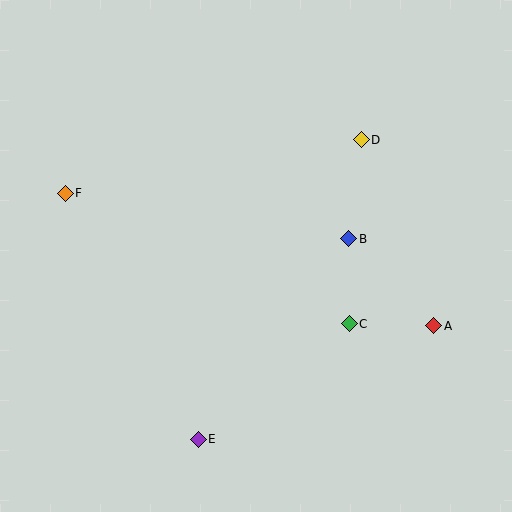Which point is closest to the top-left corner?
Point F is closest to the top-left corner.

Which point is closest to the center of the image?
Point B at (349, 239) is closest to the center.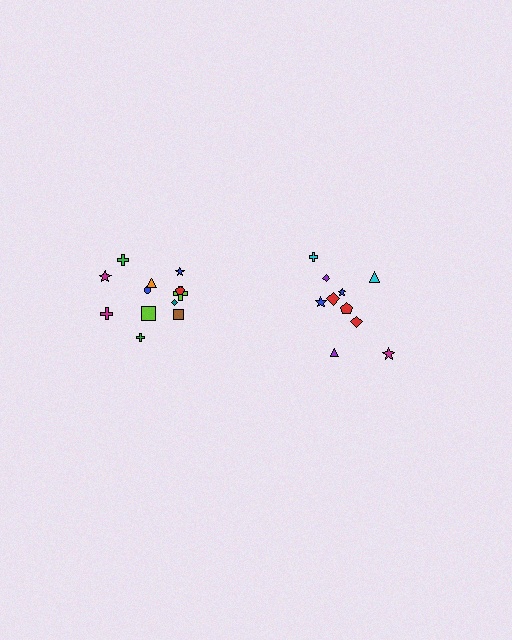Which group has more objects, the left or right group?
The left group.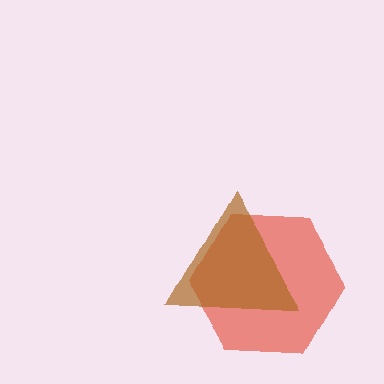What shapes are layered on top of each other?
The layered shapes are: a red hexagon, a brown triangle.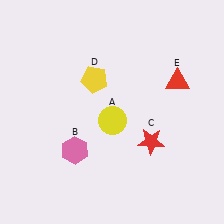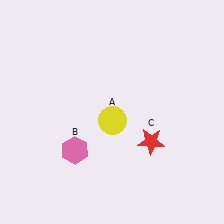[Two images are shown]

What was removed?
The yellow pentagon (D), the red triangle (E) were removed in Image 2.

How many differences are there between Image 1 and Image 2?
There are 2 differences between the two images.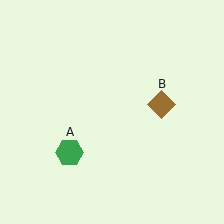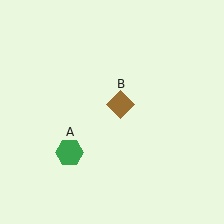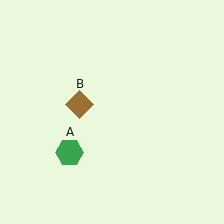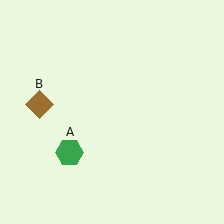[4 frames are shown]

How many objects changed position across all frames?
1 object changed position: brown diamond (object B).